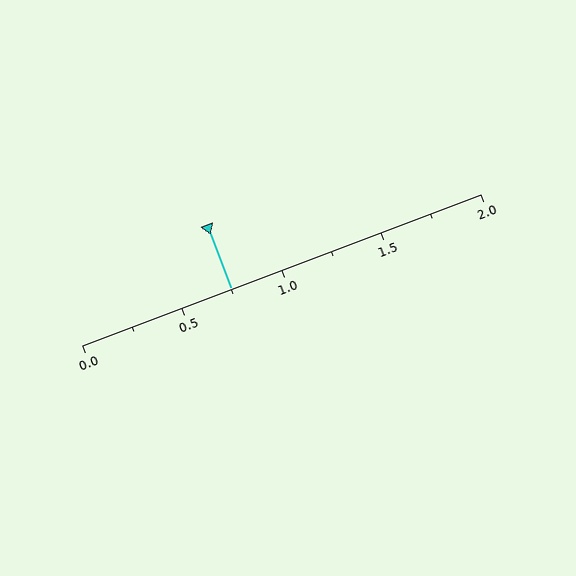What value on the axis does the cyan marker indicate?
The marker indicates approximately 0.75.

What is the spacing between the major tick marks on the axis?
The major ticks are spaced 0.5 apart.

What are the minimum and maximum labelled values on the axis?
The axis runs from 0.0 to 2.0.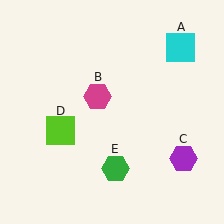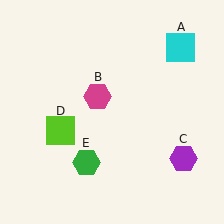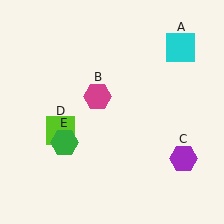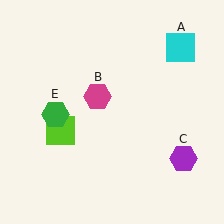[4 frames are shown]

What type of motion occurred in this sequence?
The green hexagon (object E) rotated clockwise around the center of the scene.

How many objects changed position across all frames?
1 object changed position: green hexagon (object E).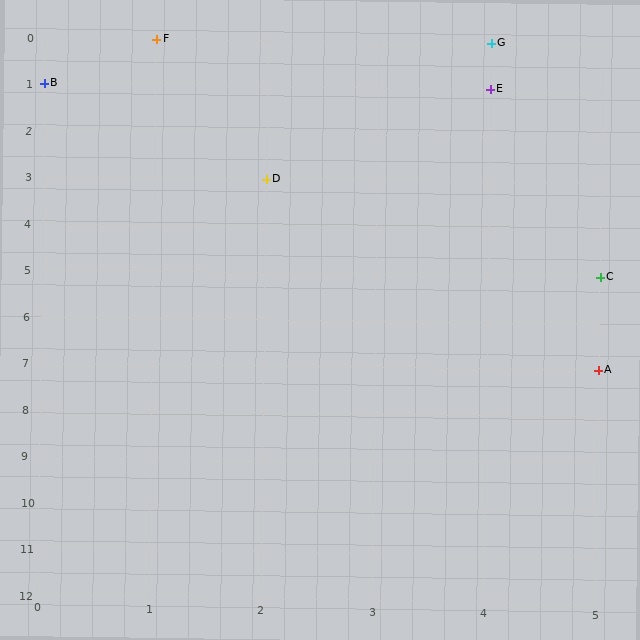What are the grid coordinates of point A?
Point A is at grid coordinates (5, 7).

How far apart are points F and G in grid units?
Points F and G are 3 columns apart.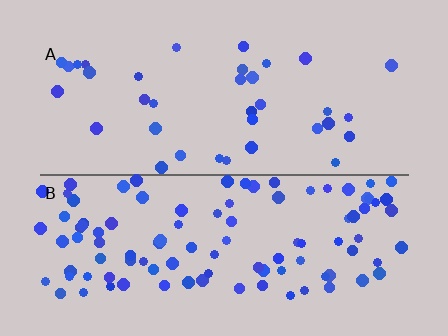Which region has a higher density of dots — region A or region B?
B (the bottom).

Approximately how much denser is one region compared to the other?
Approximately 2.9× — region B over region A.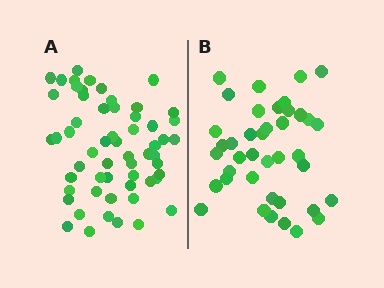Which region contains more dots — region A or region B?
Region A (the left region) has more dots.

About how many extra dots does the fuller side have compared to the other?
Region A has approximately 20 more dots than region B.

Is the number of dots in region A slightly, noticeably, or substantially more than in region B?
Region A has substantially more. The ratio is roughly 1.4 to 1.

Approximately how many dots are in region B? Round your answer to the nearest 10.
About 40 dots.